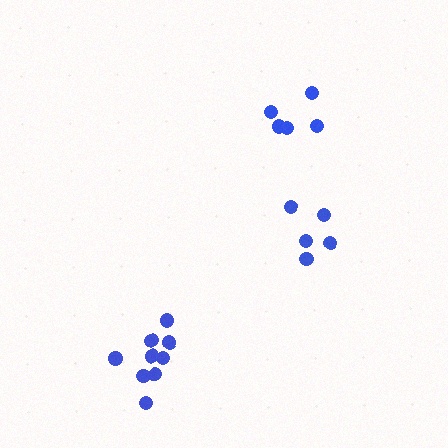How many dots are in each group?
Group 1: 5 dots, Group 2: 9 dots, Group 3: 5 dots (19 total).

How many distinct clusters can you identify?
There are 3 distinct clusters.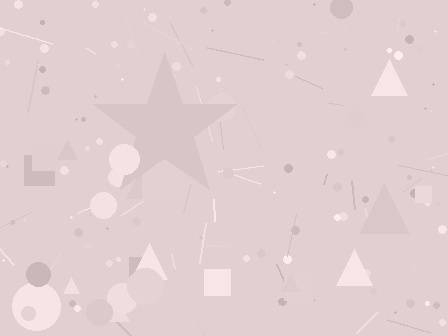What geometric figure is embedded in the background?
A star is embedded in the background.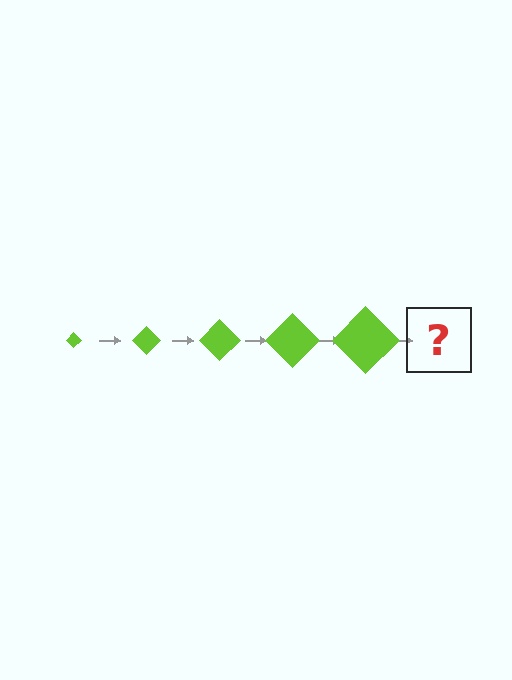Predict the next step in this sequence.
The next step is a lime diamond, larger than the previous one.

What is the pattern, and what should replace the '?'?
The pattern is that the diamond gets progressively larger each step. The '?' should be a lime diamond, larger than the previous one.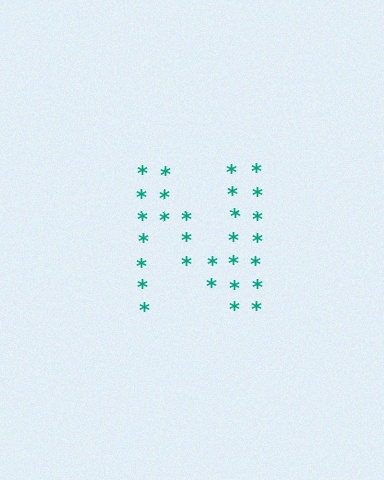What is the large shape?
The large shape is the letter N.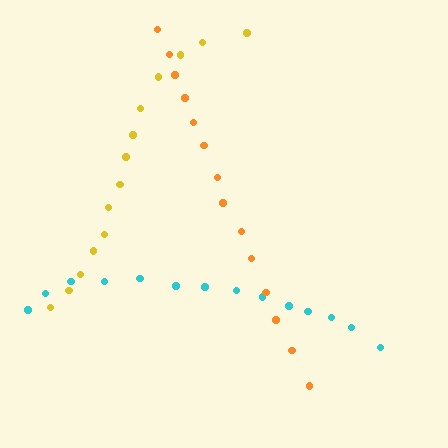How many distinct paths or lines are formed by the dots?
There are 3 distinct paths.